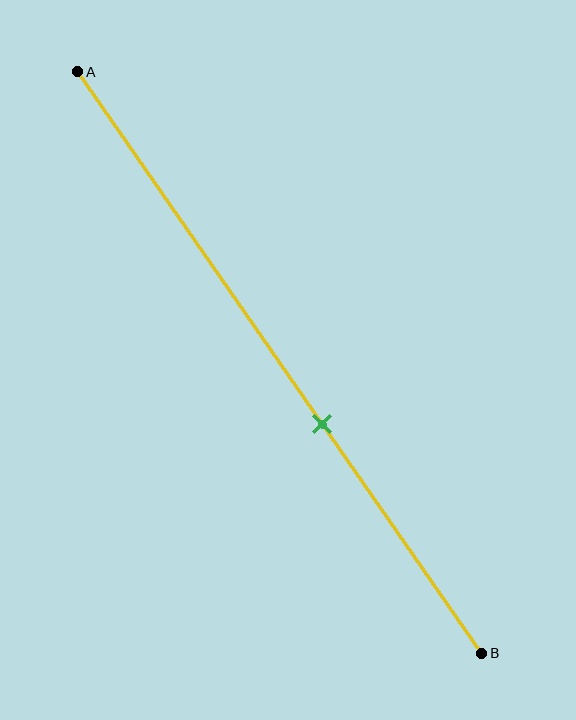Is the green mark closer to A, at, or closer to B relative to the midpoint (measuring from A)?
The green mark is closer to point B than the midpoint of segment AB.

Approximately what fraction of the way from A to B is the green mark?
The green mark is approximately 60% of the way from A to B.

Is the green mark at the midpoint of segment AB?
No, the mark is at about 60% from A, not at the 50% midpoint.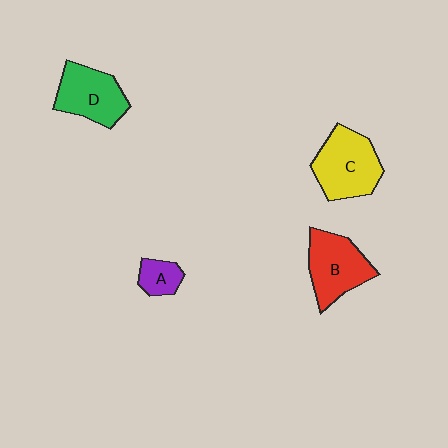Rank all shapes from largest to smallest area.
From largest to smallest: C (yellow), B (red), D (green), A (purple).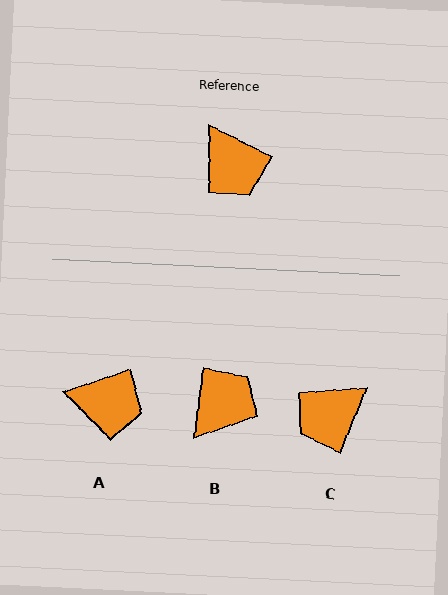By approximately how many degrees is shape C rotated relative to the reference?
Approximately 86 degrees clockwise.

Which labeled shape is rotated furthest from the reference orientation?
B, about 108 degrees away.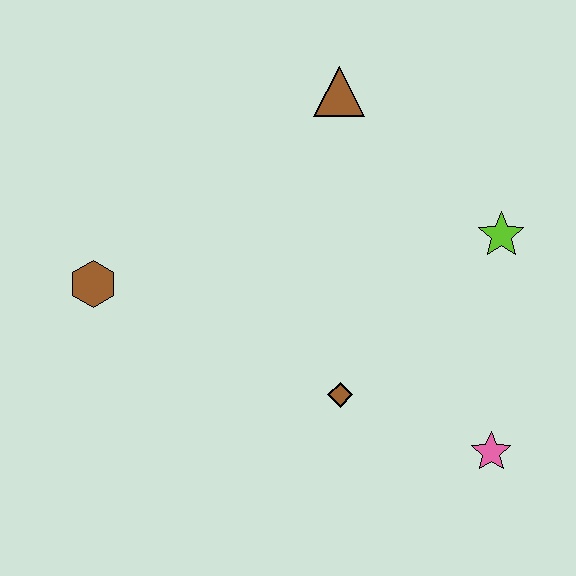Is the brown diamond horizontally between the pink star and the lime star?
No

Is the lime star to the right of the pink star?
Yes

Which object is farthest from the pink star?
The brown hexagon is farthest from the pink star.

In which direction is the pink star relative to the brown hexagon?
The pink star is to the right of the brown hexagon.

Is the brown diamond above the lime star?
No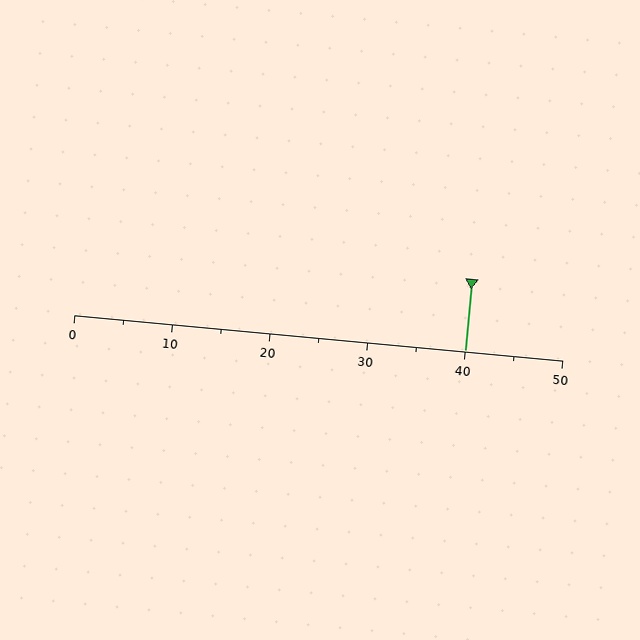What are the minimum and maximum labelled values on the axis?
The axis runs from 0 to 50.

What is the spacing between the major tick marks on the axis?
The major ticks are spaced 10 apart.